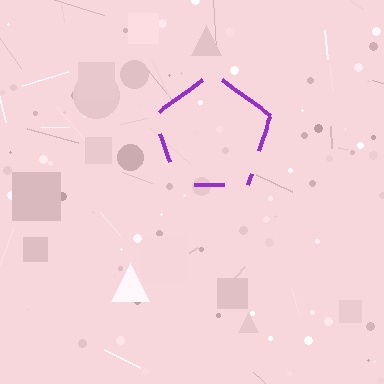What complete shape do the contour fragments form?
The contour fragments form a pentagon.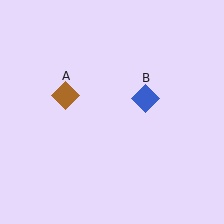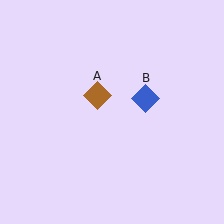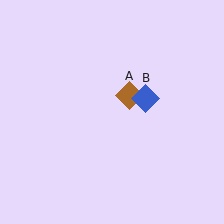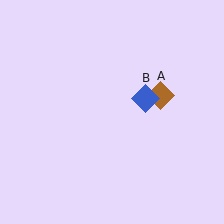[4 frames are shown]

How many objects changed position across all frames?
1 object changed position: brown diamond (object A).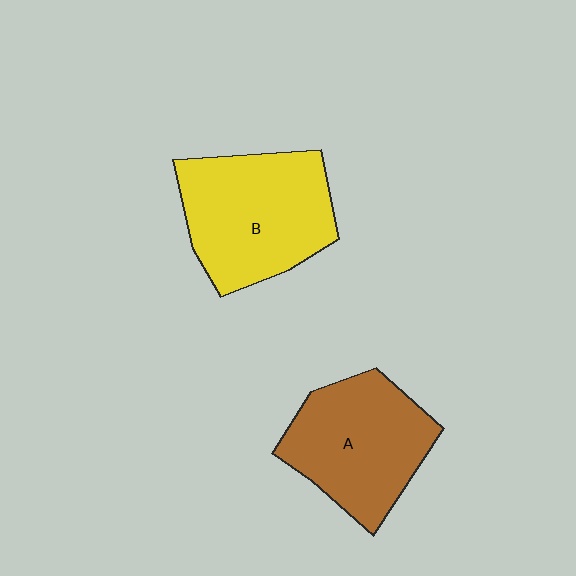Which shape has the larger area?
Shape B (yellow).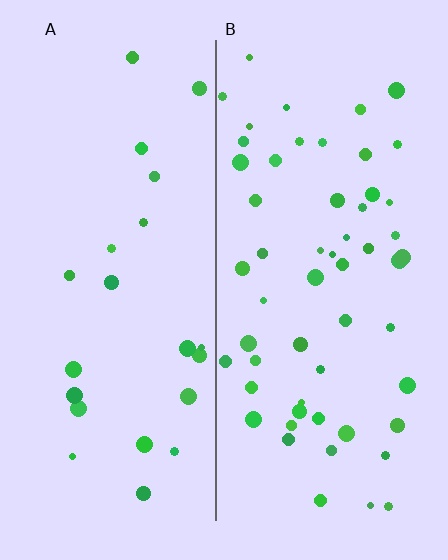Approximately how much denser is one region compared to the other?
Approximately 2.5× — region B over region A.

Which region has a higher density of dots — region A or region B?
B (the right).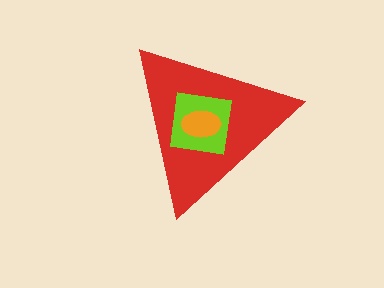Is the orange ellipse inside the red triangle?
Yes.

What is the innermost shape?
The orange ellipse.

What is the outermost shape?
The red triangle.